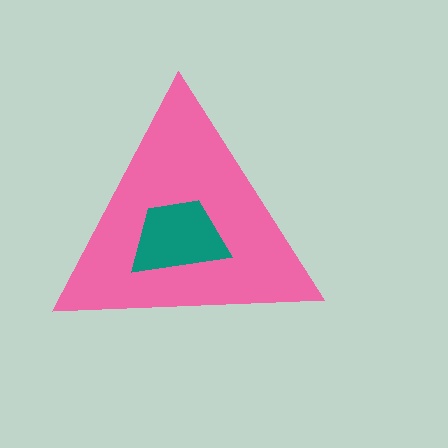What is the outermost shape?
The pink triangle.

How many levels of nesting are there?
2.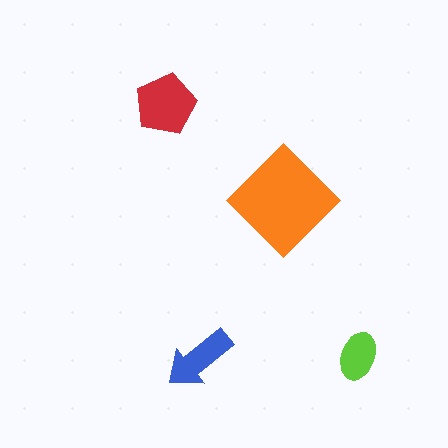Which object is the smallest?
The lime ellipse.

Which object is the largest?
The orange diamond.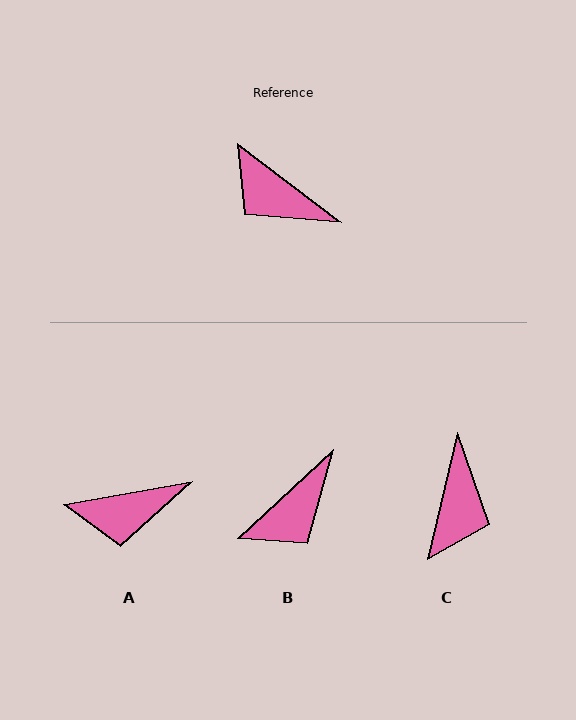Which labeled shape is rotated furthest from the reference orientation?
C, about 114 degrees away.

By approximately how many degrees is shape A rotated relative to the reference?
Approximately 47 degrees counter-clockwise.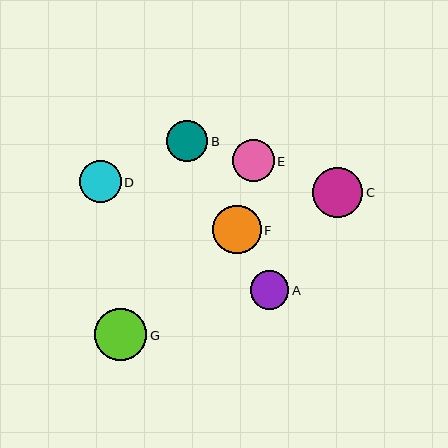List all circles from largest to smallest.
From largest to smallest: G, C, F, E, D, B, A.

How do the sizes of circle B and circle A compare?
Circle B and circle A are approximately the same size.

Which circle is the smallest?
Circle A is the smallest with a size of approximately 38 pixels.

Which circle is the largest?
Circle G is the largest with a size of approximately 52 pixels.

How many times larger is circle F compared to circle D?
Circle F is approximately 1.2 times the size of circle D.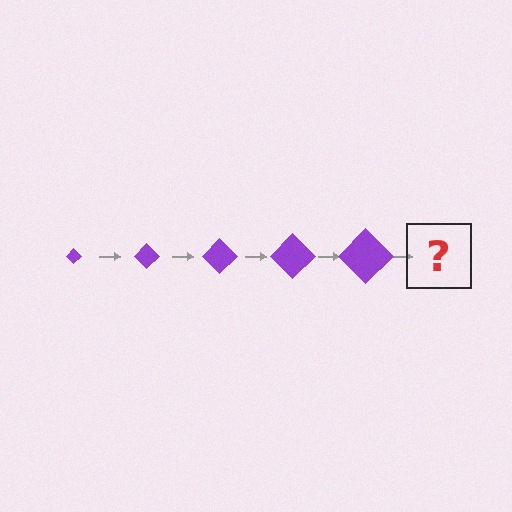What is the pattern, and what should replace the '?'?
The pattern is that the diamond gets progressively larger each step. The '?' should be a purple diamond, larger than the previous one.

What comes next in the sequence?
The next element should be a purple diamond, larger than the previous one.